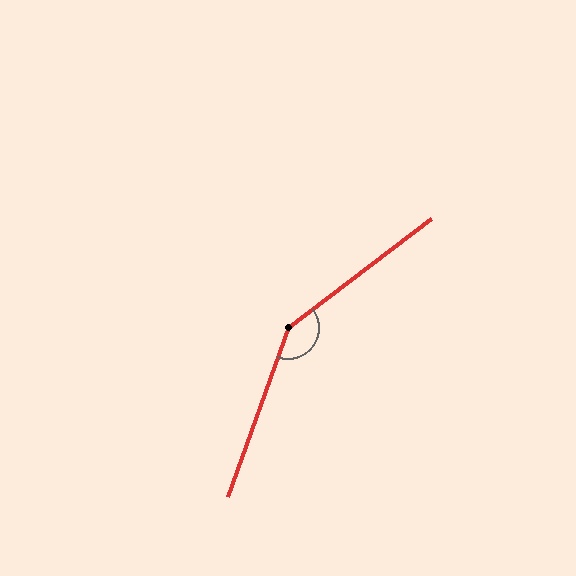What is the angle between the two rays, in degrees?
Approximately 147 degrees.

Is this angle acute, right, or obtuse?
It is obtuse.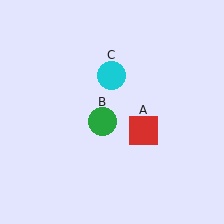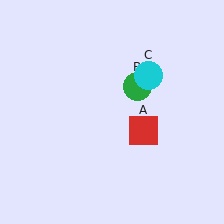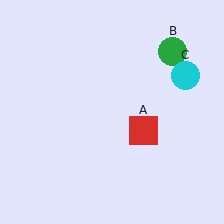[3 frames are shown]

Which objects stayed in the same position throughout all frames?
Red square (object A) remained stationary.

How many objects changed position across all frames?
2 objects changed position: green circle (object B), cyan circle (object C).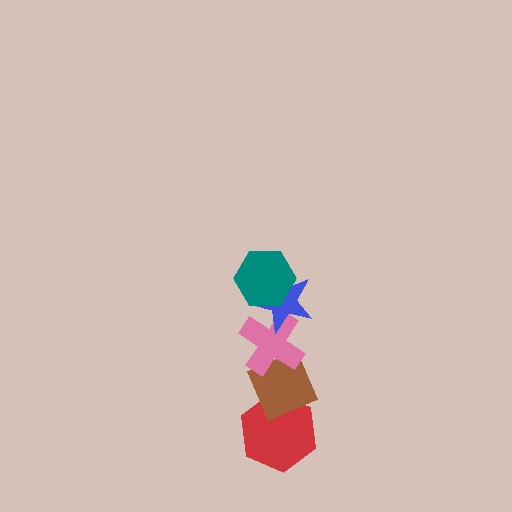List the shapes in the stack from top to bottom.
From top to bottom: the teal hexagon, the blue star, the pink cross, the brown diamond, the red hexagon.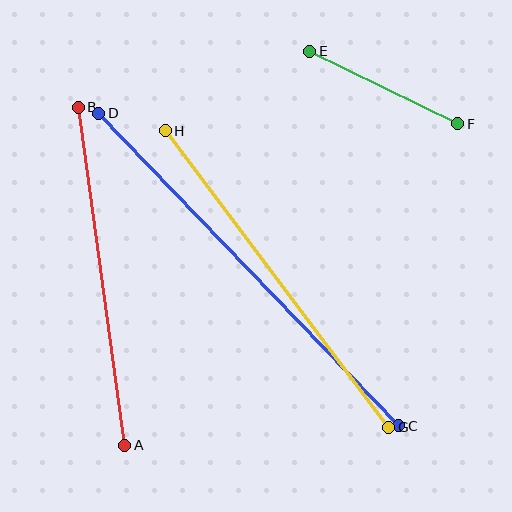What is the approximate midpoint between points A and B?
The midpoint is at approximately (102, 276) pixels.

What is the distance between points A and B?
The distance is approximately 341 pixels.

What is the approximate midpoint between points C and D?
The midpoint is at approximately (249, 269) pixels.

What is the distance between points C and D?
The distance is approximately 433 pixels.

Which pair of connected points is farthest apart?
Points C and D are farthest apart.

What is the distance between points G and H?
The distance is approximately 371 pixels.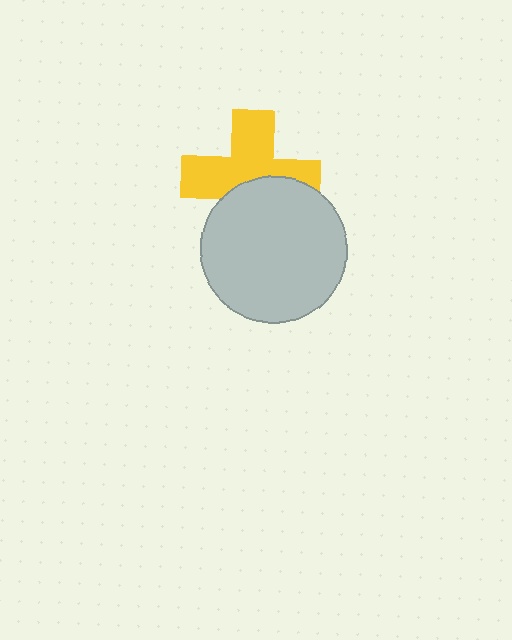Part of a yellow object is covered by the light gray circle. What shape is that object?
It is a cross.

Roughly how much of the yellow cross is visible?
About half of it is visible (roughly 60%).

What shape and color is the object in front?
The object in front is a light gray circle.